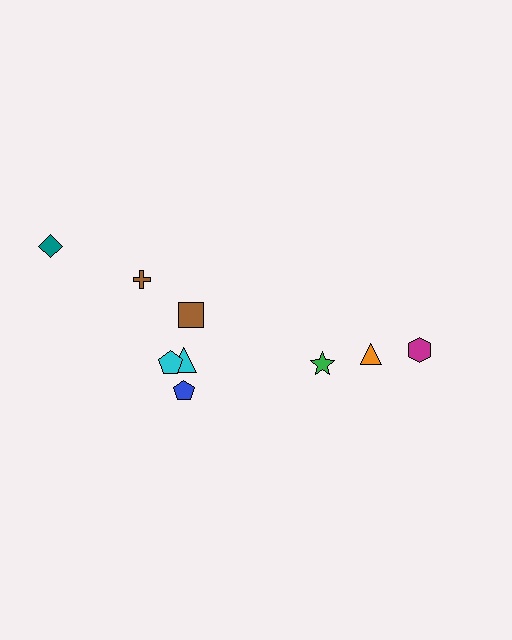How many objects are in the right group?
There are 3 objects.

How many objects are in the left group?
There are 6 objects.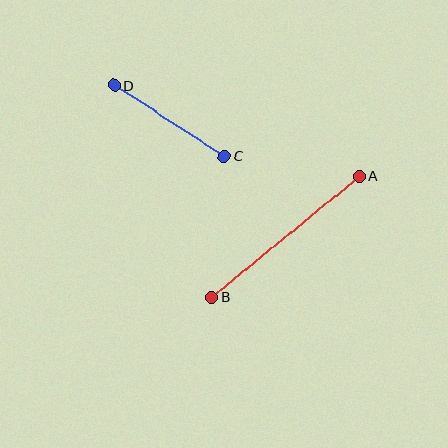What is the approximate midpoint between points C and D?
The midpoint is at approximately (169, 121) pixels.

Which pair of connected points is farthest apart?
Points A and B are farthest apart.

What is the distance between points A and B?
The distance is approximately 191 pixels.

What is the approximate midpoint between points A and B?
The midpoint is at approximately (286, 236) pixels.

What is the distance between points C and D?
The distance is approximately 131 pixels.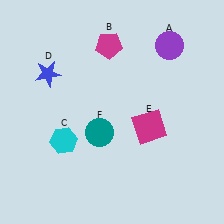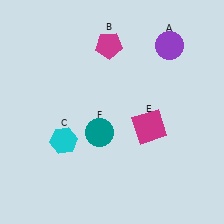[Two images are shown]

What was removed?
The blue star (D) was removed in Image 2.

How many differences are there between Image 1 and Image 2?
There is 1 difference between the two images.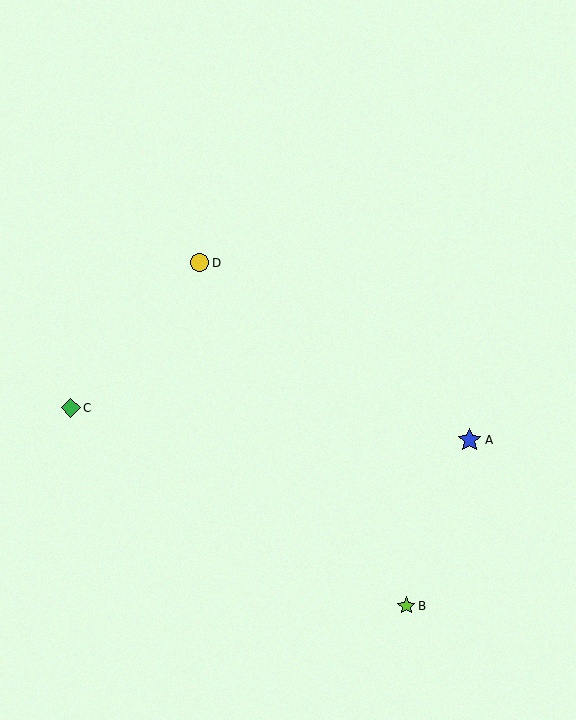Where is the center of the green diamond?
The center of the green diamond is at (71, 408).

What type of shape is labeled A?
Shape A is a blue star.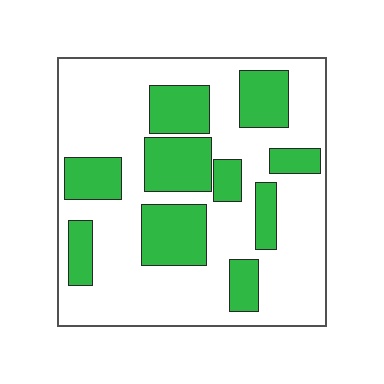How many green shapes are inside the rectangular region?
10.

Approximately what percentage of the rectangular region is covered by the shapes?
Approximately 30%.